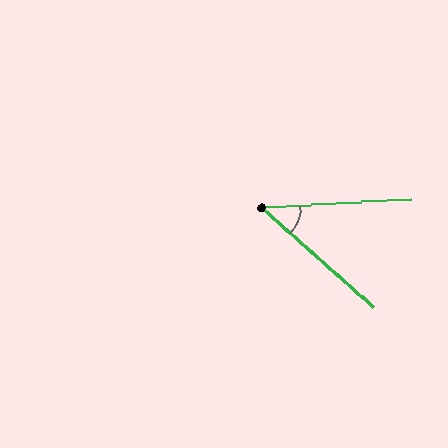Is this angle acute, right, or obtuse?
It is acute.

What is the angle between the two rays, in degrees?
Approximately 45 degrees.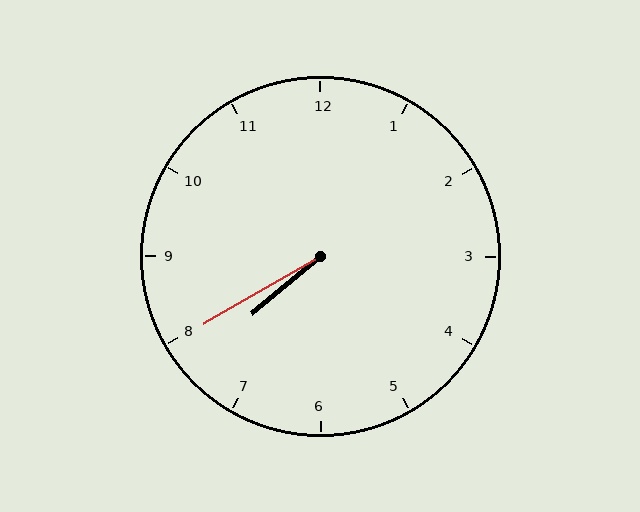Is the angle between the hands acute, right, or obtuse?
It is acute.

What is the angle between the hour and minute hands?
Approximately 10 degrees.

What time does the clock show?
7:40.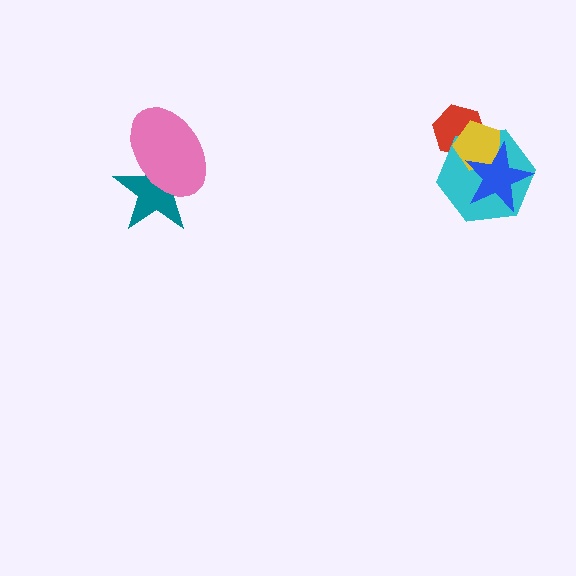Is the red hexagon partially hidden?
Yes, it is partially covered by another shape.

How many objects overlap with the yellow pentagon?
3 objects overlap with the yellow pentagon.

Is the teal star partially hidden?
Yes, it is partially covered by another shape.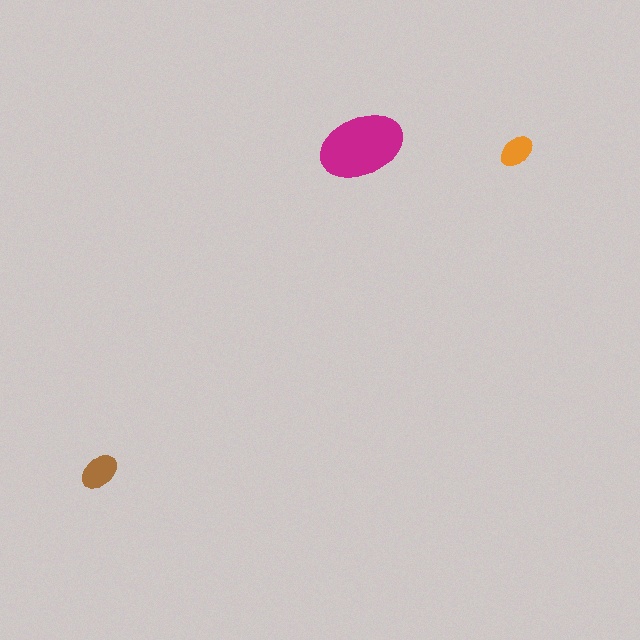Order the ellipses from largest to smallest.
the magenta one, the brown one, the orange one.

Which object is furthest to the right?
The orange ellipse is rightmost.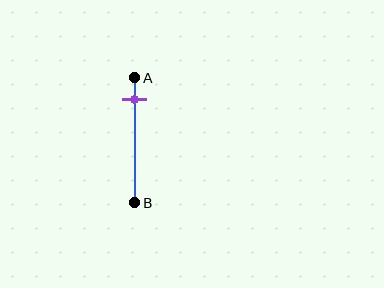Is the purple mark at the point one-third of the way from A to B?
No, the mark is at about 20% from A, not at the 33% one-third point.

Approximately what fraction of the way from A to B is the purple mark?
The purple mark is approximately 20% of the way from A to B.